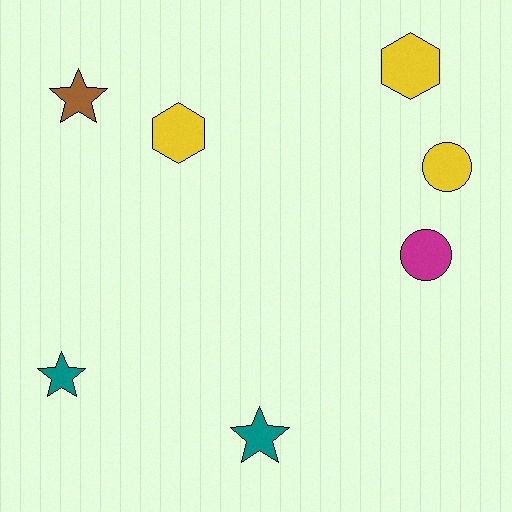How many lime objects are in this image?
There are no lime objects.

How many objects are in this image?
There are 7 objects.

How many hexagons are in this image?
There are 2 hexagons.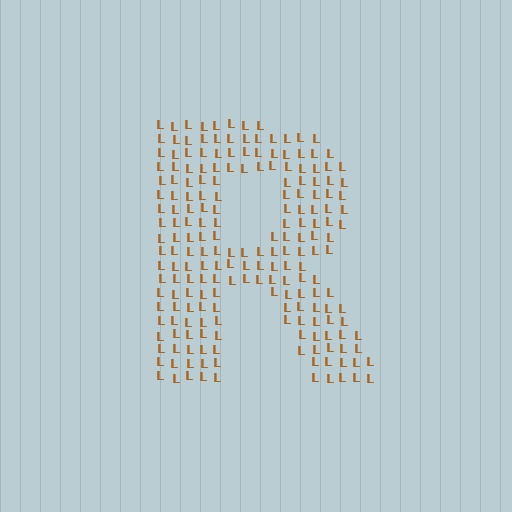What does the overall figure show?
The overall figure shows the letter R.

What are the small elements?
The small elements are letter L's.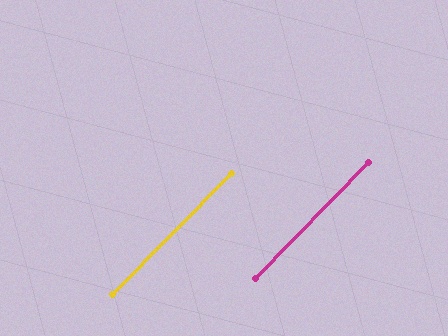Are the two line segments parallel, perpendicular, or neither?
Parallel — their directions differ by only 0.4°.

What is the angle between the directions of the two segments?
Approximately 0 degrees.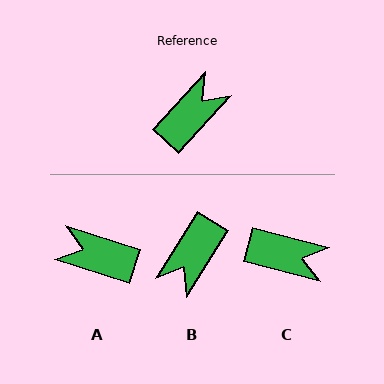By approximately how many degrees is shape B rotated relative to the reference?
Approximately 169 degrees clockwise.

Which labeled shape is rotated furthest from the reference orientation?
B, about 169 degrees away.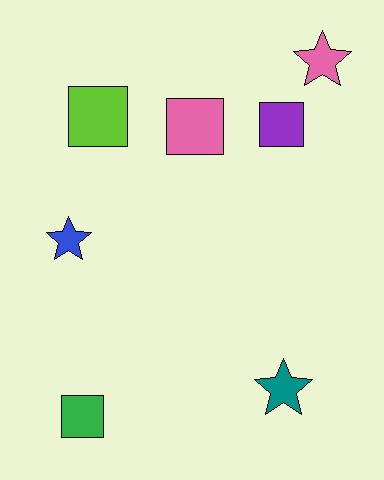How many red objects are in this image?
There are no red objects.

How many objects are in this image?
There are 7 objects.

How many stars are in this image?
There are 3 stars.